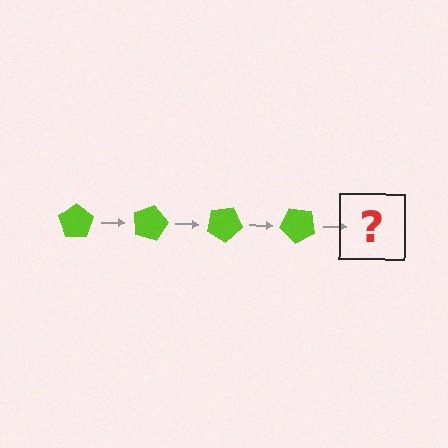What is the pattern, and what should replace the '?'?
The pattern is that the pentagon rotates 15 degrees each step. The '?' should be a lime pentagon rotated 60 degrees.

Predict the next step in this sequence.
The next step is a lime pentagon rotated 60 degrees.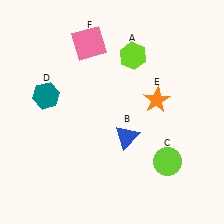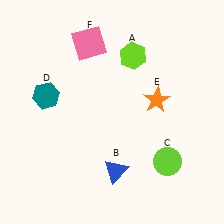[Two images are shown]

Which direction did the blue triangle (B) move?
The blue triangle (B) moved down.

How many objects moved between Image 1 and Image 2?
1 object moved between the two images.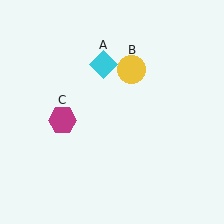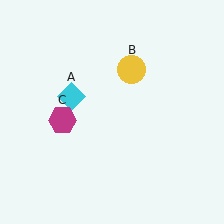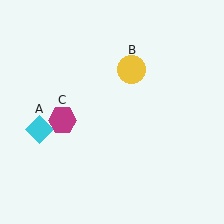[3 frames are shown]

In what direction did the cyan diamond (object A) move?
The cyan diamond (object A) moved down and to the left.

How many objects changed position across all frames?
1 object changed position: cyan diamond (object A).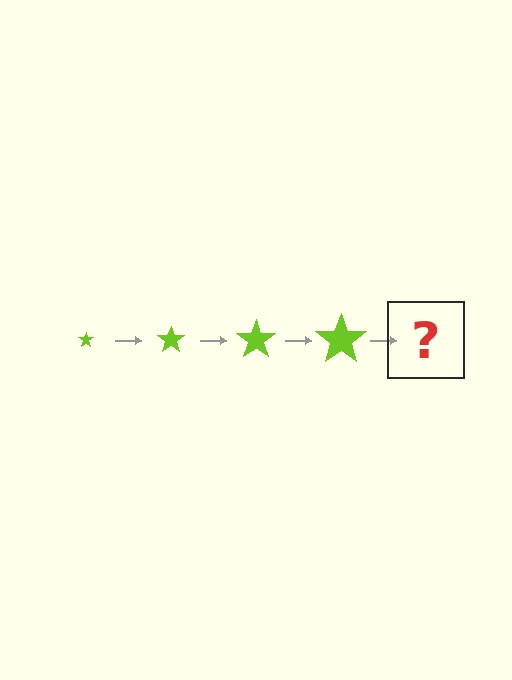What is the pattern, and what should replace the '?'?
The pattern is that the star gets progressively larger each step. The '?' should be a lime star, larger than the previous one.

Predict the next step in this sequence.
The next step is a lime star, larger than the previous one.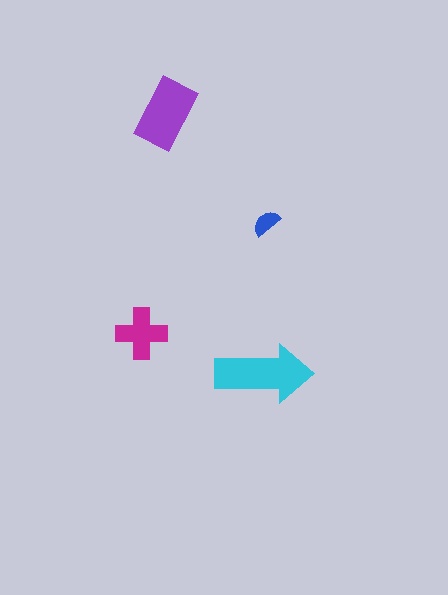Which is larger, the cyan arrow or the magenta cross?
The cyan arrow.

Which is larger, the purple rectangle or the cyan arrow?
The cyan arrow.